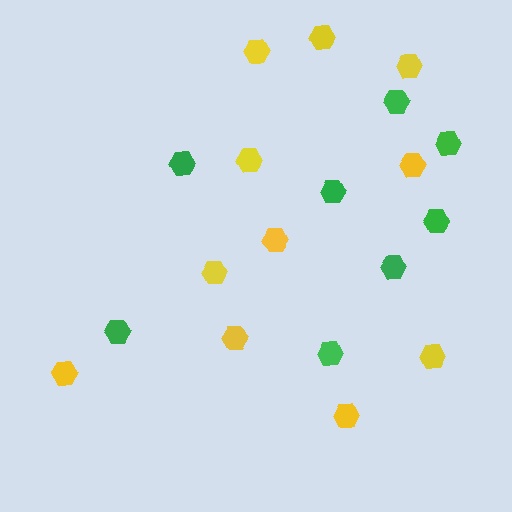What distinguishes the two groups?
There are 2 groups: one group of green hexagons (8) and one group of yellow hexagons (11).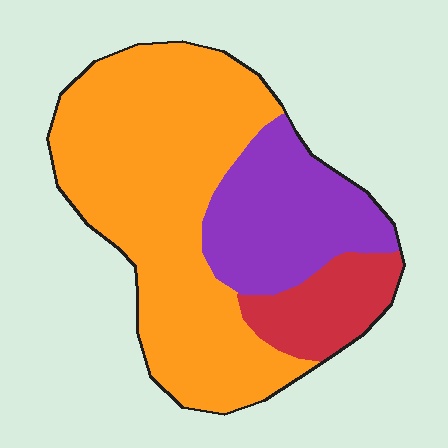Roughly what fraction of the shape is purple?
Purple covers 25% of the shape.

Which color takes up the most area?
Orange, at roughly 60%.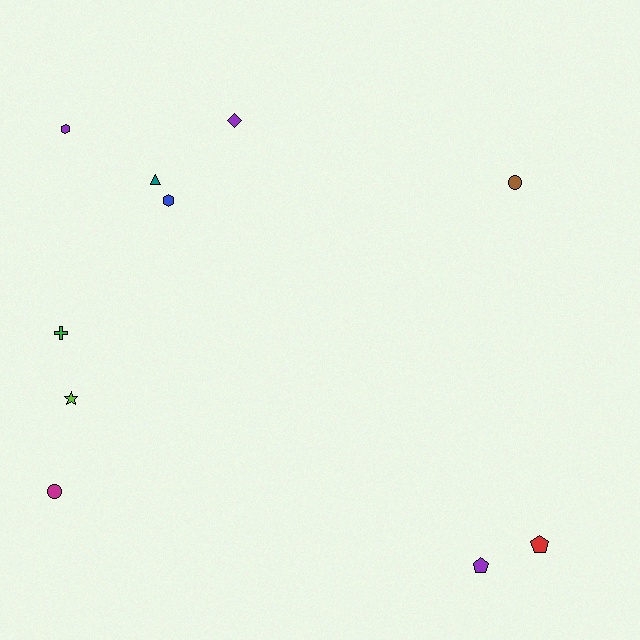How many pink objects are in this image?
There are no pink objects.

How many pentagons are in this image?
There are 2 pentagons.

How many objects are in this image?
There are 10 objects.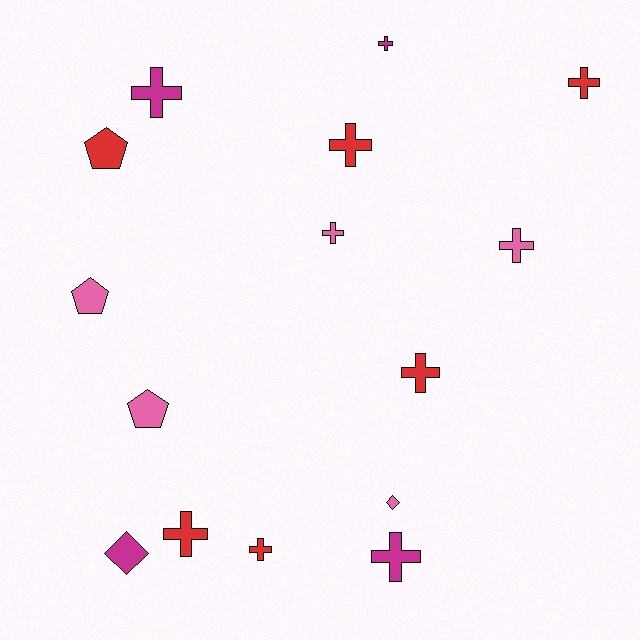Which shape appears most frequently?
Cross, with 10 objects.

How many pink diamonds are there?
There is 1 pink diamond.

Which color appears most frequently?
Red, with 6 objects.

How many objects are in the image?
There are 15 objects.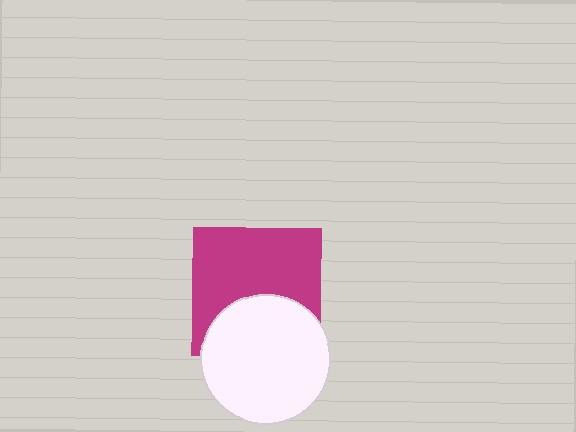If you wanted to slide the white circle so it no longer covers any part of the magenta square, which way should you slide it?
Slide it down — that is the most direct way to separate the two shapes.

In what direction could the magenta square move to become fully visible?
The magenta square could move up. That would shift it out from behind the white circle entirely.